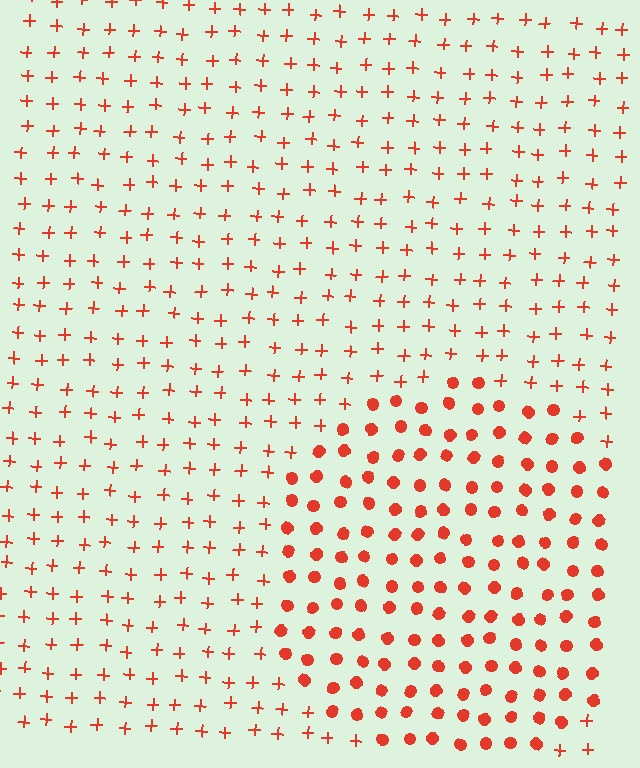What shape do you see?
I see a circle.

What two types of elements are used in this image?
The image uses circles inside the circle region and plus signs outside it.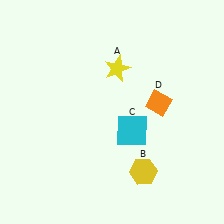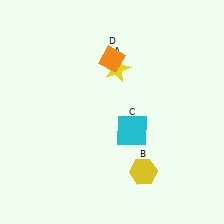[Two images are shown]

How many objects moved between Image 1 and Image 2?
1 object moved between the two images.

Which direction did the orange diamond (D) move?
The orange diamond (D) moved left.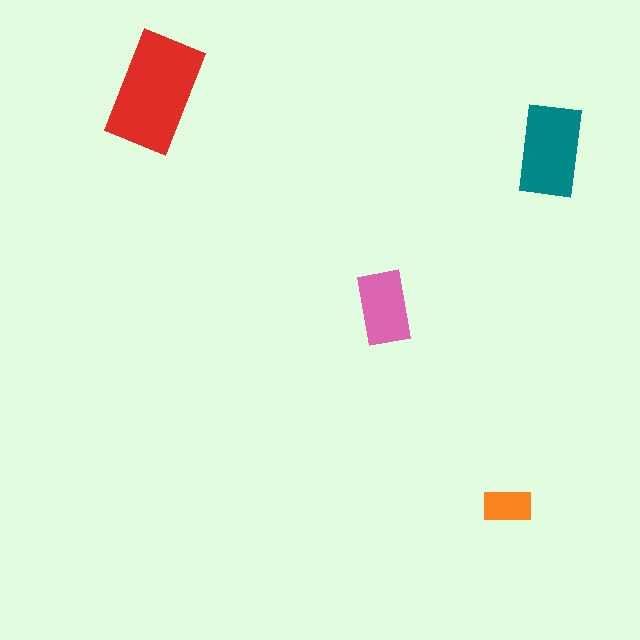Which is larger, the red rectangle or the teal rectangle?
The red one.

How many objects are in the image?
There are 4 objects in the image.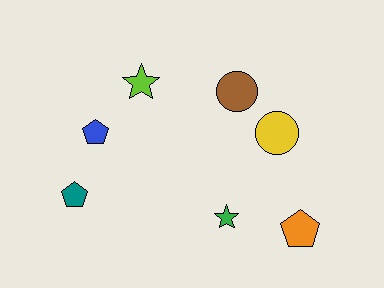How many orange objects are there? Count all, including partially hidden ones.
There is 1 orange object.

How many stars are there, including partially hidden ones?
There are 2 stars.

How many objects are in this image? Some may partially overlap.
There are 7 objects.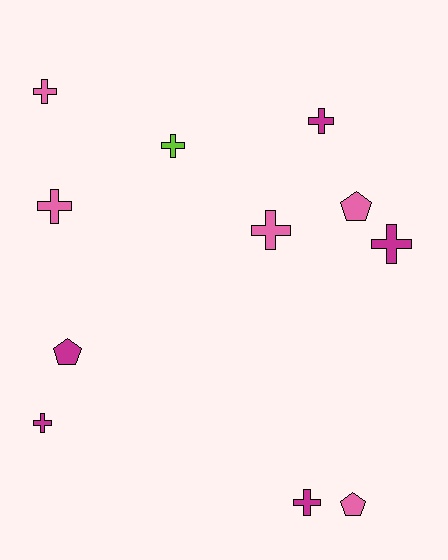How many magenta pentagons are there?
There is 1 magenta pentagon.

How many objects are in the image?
There are 11 objects.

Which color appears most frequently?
Magenta, with 5 objects.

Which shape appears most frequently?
Cross, with 8 objects.